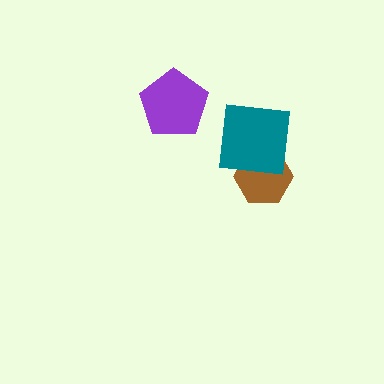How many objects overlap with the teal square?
1 object overlaps with the teal square.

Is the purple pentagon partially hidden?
No, no other shape covers it.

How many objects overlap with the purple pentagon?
0 objects overlap with the purple pentagon.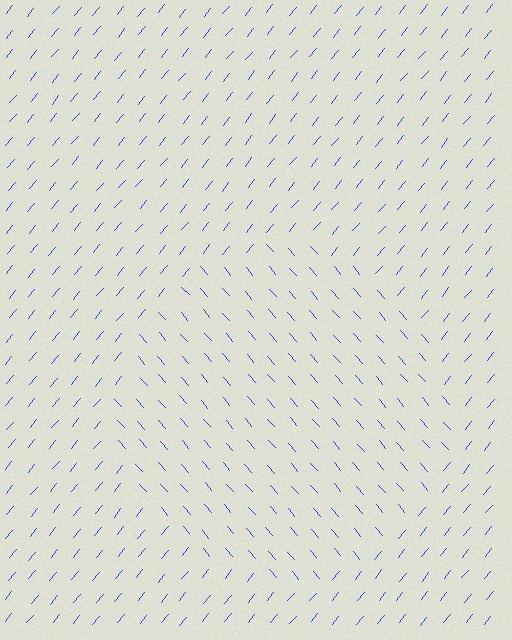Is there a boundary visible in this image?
Yes, there is a texture boundary formed by a change in line orientation.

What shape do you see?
I see a circle.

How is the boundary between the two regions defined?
The boundary is defined purely by a change in line orientation (approximately 81 degrees difference). All lines are the same color and thickness.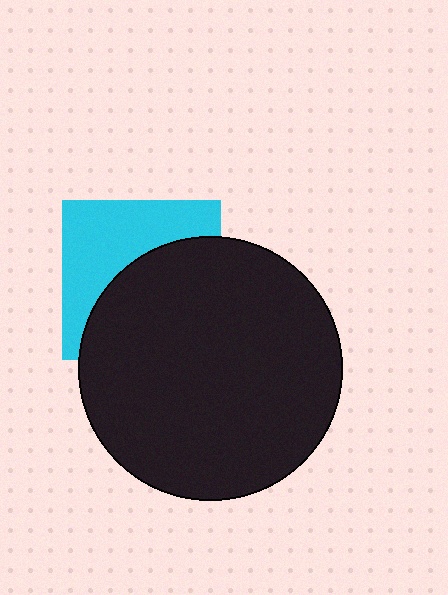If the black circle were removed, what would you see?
You would see the complete cyan square.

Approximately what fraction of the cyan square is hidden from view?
Roughly 54% of the cyan square is hidden behind the black circle.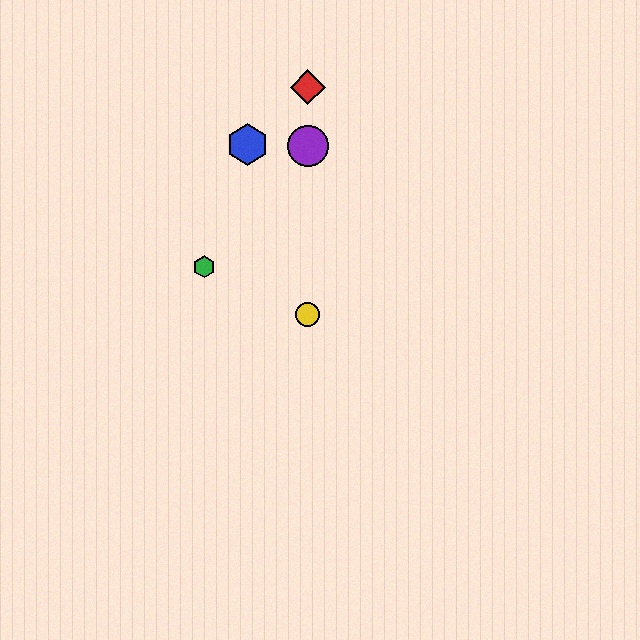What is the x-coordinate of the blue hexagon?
The blue hexagon is at x≈248.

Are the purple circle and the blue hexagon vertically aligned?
No, the purple circle is at x≈308 and the blue hexagon is at x≈248.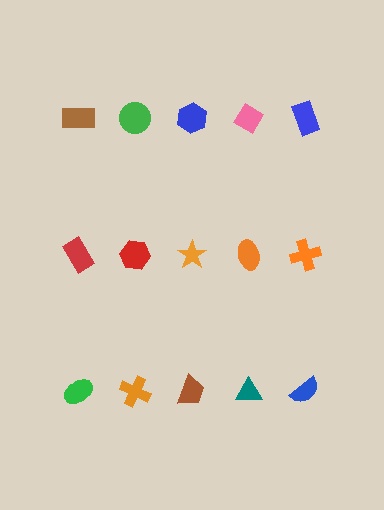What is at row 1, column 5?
A blue rectangle.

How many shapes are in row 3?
5 shapes.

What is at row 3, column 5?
A blue semicircle.